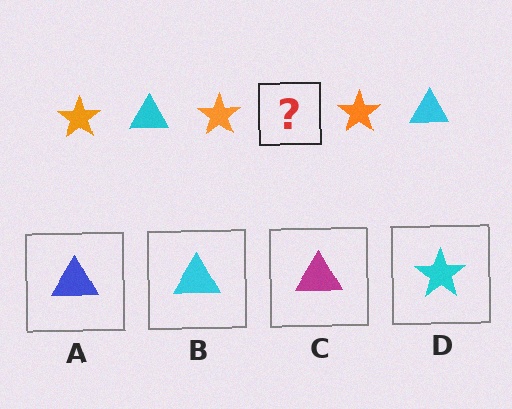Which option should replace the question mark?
Option B.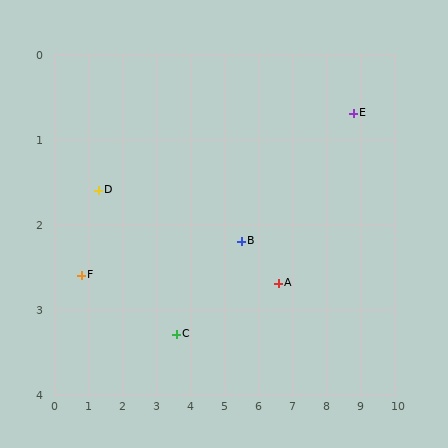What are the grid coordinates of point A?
Point A is at approximately (6.6, 2.7).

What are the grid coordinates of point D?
Point D is at approximately (1.3, 1.6).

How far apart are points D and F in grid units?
Points D and F are about 1.1 grid units apart.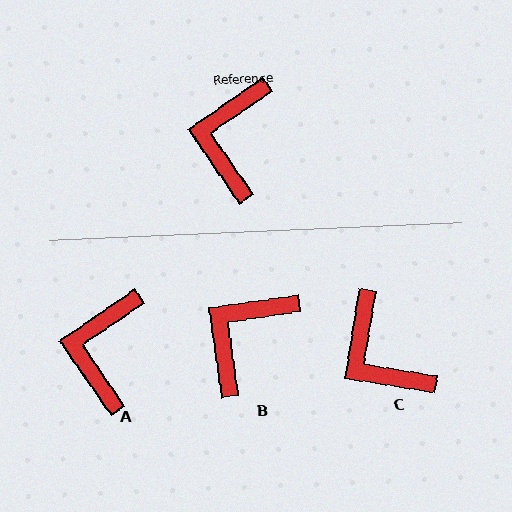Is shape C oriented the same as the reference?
No, it is off by about 46 degrees.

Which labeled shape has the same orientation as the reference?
A.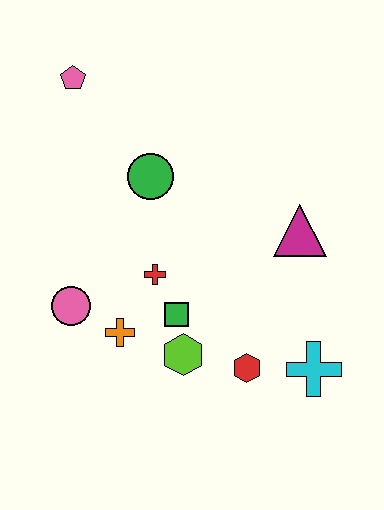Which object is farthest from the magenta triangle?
The pink pentagon is farthest from the magenta triangle.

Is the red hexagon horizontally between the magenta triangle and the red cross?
Yes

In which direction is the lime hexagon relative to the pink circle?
The lime hexagon is to the right of the pink circle.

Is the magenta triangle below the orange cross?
No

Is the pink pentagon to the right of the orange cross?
No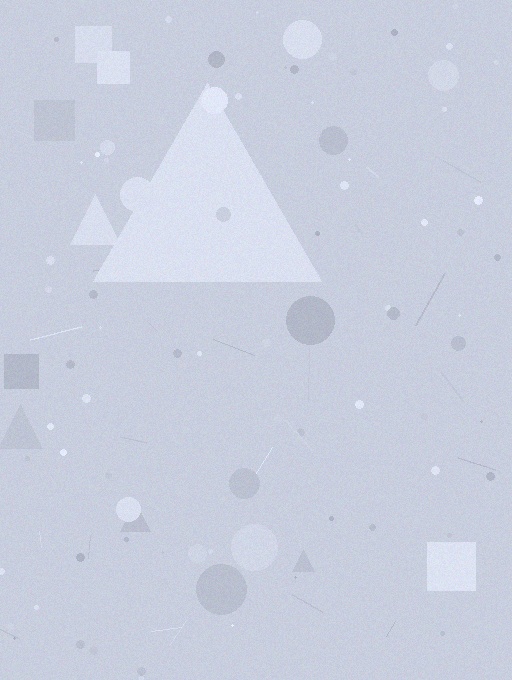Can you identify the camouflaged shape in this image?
The camouflaged shape is a triangle.